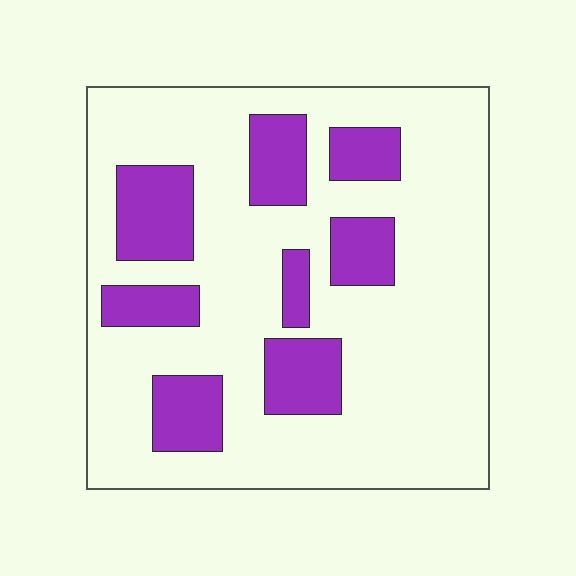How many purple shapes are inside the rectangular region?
8.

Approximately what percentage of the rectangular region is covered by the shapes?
Approximately 25%.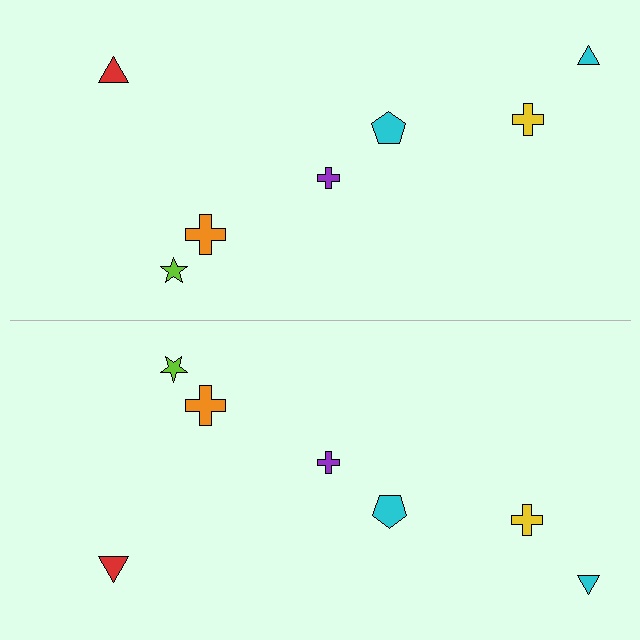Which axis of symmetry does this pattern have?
The pattern has a horizontal axis of symmetry running through the center of the image.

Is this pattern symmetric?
Yes, this pattern has bilateral (reflection) symmetry.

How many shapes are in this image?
There are 14 shapes in this image.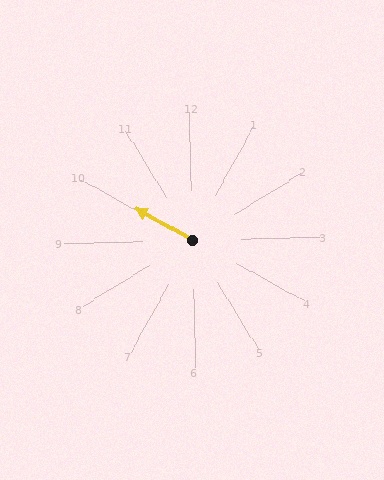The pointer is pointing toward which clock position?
Roughly 10 o'clock.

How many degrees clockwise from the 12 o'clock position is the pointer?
Approximately 301 degrees.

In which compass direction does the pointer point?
Northwest.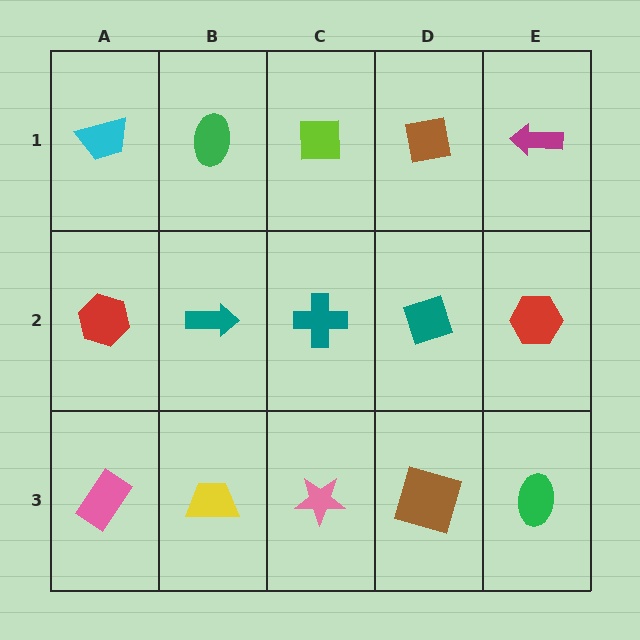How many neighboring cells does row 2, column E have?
3.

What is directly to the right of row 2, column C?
A teal diamond.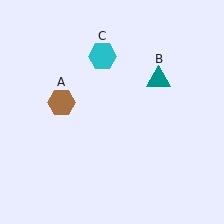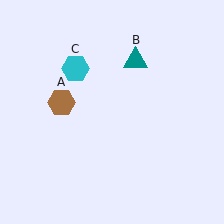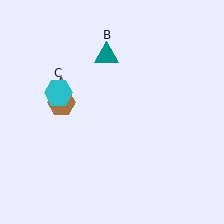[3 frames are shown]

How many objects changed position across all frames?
2 objects changed position: teal triangle (object B), cyan hexagon (object C).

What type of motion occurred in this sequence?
The teal triangle (object B), cyan hexagon (object C) rotated counterclockwise around the center of the scene.